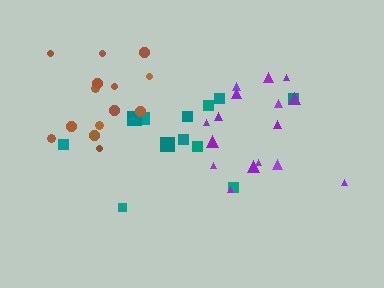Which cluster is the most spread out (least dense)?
Teal.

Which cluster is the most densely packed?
Brown.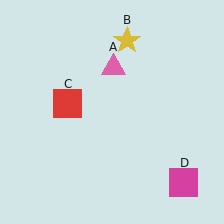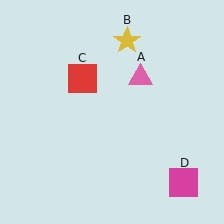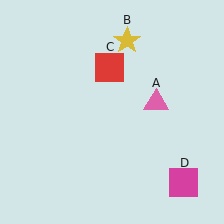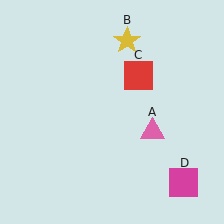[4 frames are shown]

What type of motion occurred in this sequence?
The pink triangle (object A), red square (object C) rotated clockwise around the center of the scene.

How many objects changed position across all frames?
2 objects changed position: pink triangle (object A), red square (object C).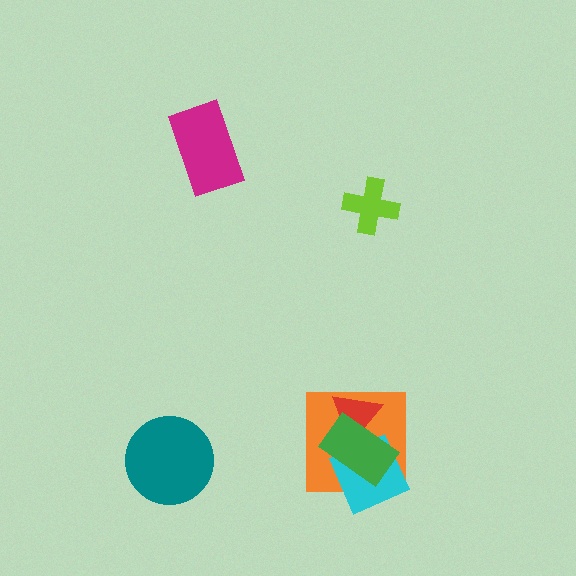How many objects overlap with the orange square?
3 objects overlap with the orange square.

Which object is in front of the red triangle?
The green rectangle is in front of the red triangle.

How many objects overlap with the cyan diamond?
3 objects overlap with the cyan diamond.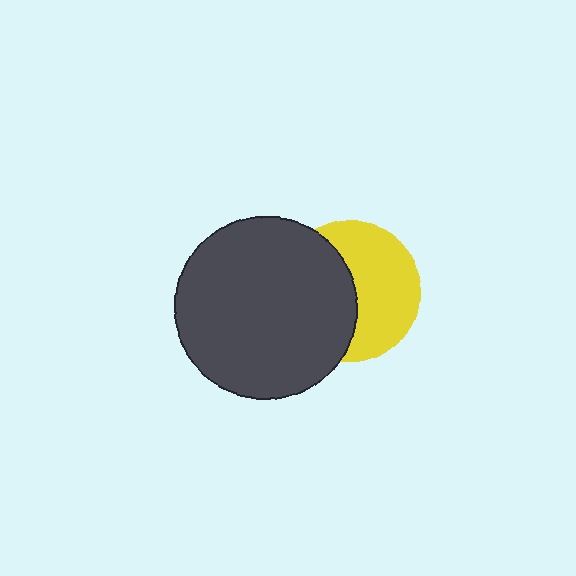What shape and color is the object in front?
The object in front is a dark gray circle.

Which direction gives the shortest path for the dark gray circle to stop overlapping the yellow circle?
Moving left gives the shortest separation.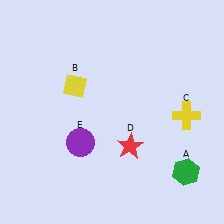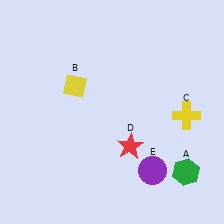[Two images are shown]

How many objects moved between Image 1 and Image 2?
1 object moved between the two images.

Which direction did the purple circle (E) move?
The purple circle (E) moved right.